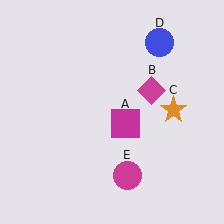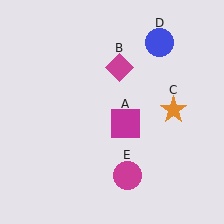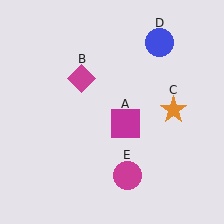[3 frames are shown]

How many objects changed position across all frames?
1 object changed position: magenta diamond (object B).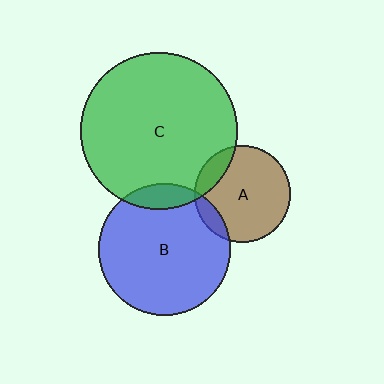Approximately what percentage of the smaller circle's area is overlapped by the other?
Approximately 15%.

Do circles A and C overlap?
Yes.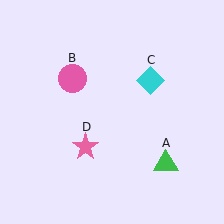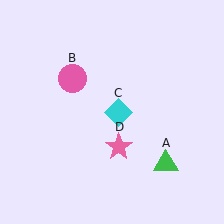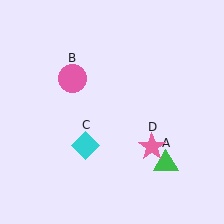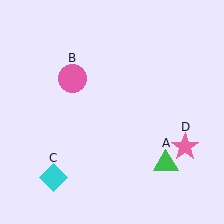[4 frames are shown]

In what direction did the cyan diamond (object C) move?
The cyan diamond (object C) moved down and to the left.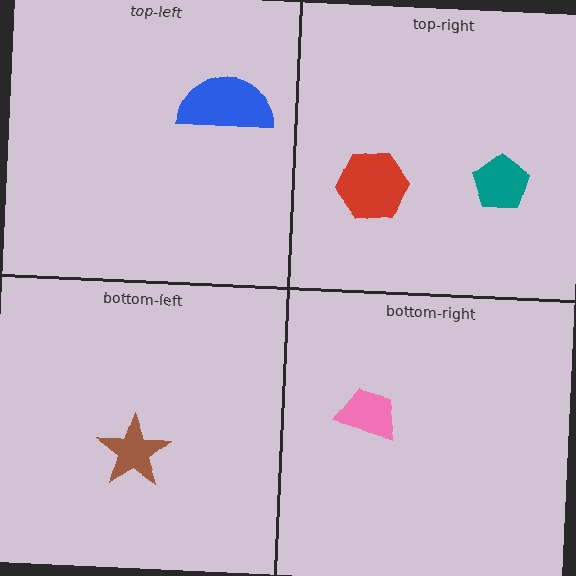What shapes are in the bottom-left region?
The brown star.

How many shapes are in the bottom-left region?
1.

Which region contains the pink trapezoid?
The bottom-right region.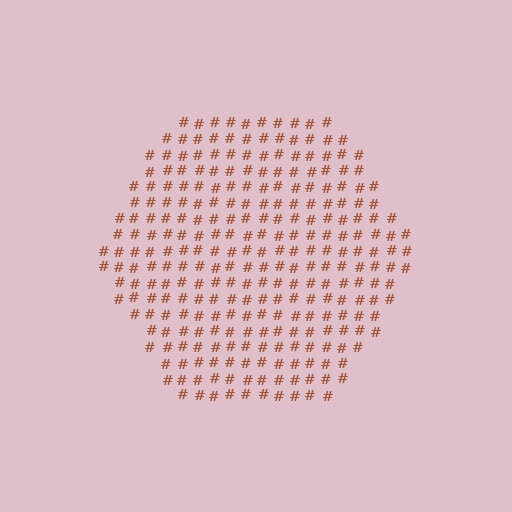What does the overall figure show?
The overall figure shows a hexagon.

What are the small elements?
The small elements are hash symbols.